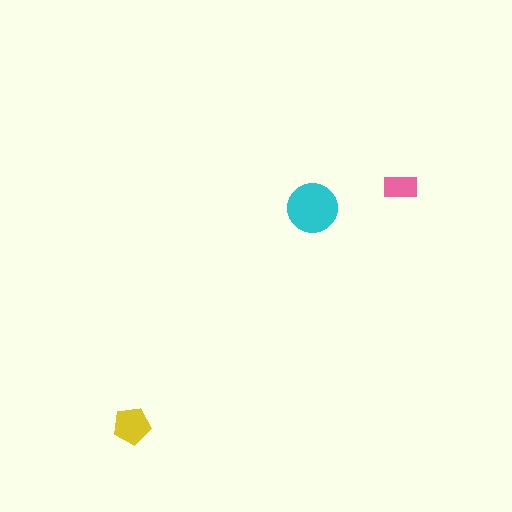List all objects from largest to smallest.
The cyan circle, the yellow pentagon, the pink rectangle.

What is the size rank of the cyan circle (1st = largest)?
1st.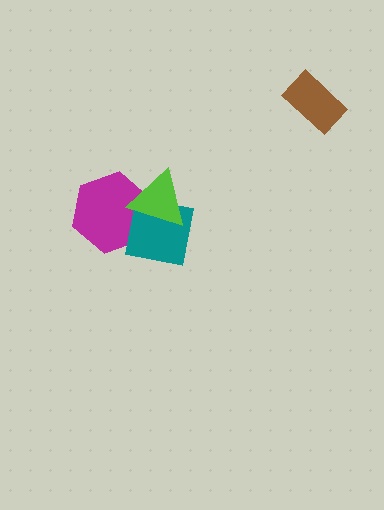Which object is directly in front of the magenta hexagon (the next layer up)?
The teal square is directly in front of the magenta hexagon.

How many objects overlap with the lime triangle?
2 objects overlap with the lime triangle.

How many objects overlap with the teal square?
2 objects overlap with the teal square.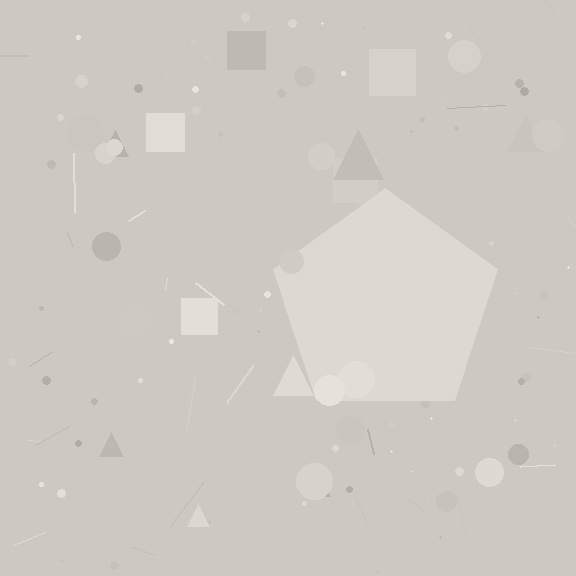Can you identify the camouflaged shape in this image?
The camouflaged shape is a pentagon.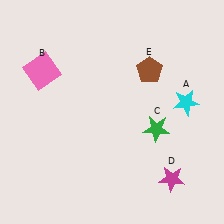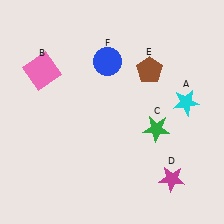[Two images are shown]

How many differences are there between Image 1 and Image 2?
There is 1 difference between the two images.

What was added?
A blue circle (F) was added in Image 2.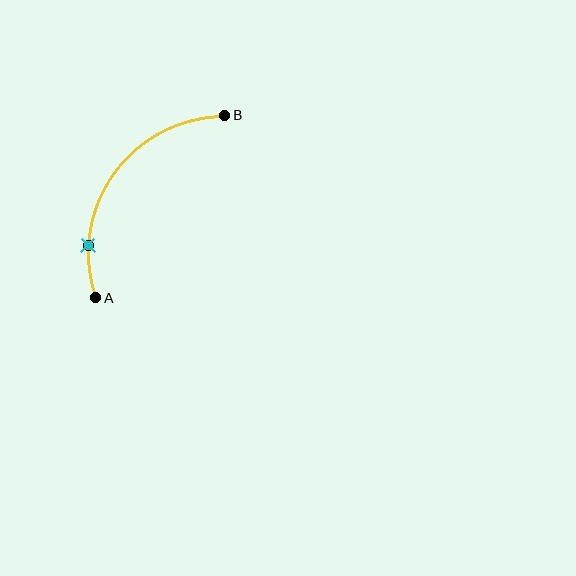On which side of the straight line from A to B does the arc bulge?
The arc bulges above and to the left of the straight line connecting A and B.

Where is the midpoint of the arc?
The arc midpoint is the point on the curve farthest from the straight line joining A and B. It sits above and to the left of that line.